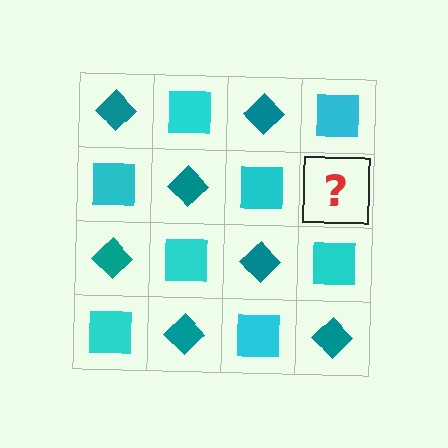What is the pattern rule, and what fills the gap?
The rule is that it alternates teal diamond and cyan square in a checkerboard pattern. The gap should be filled with a teal diamond.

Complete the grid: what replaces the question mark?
The question mark should be replaced with a teal diamond.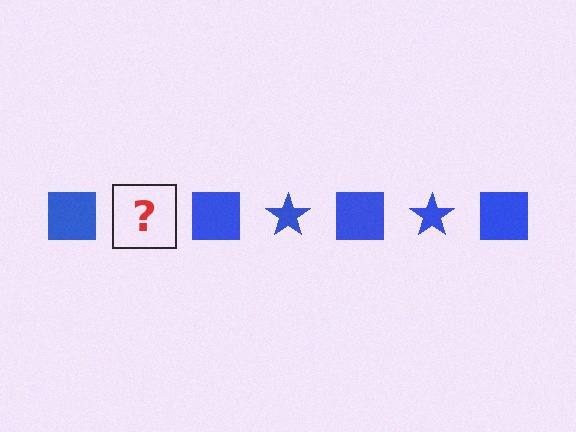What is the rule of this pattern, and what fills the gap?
The rule is that the pattern cycles through square, star shapes in blue. The gap should be filled with a blue star.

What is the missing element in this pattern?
The missing element is a blue star.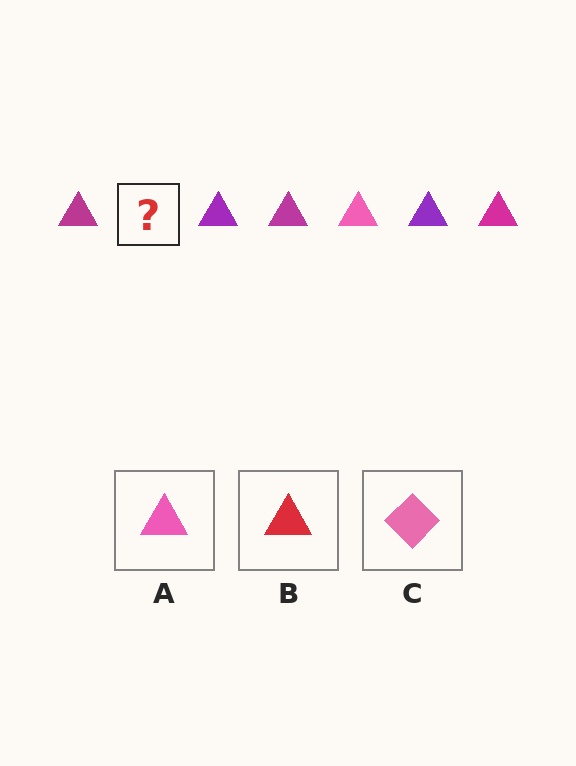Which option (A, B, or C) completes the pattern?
A.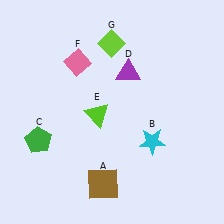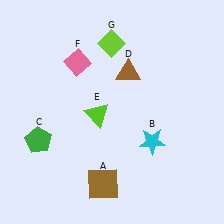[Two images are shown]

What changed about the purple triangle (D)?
In Image 1, D is purple. In Image 2, it changed to brown.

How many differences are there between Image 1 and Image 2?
There is 1 difference between the two images.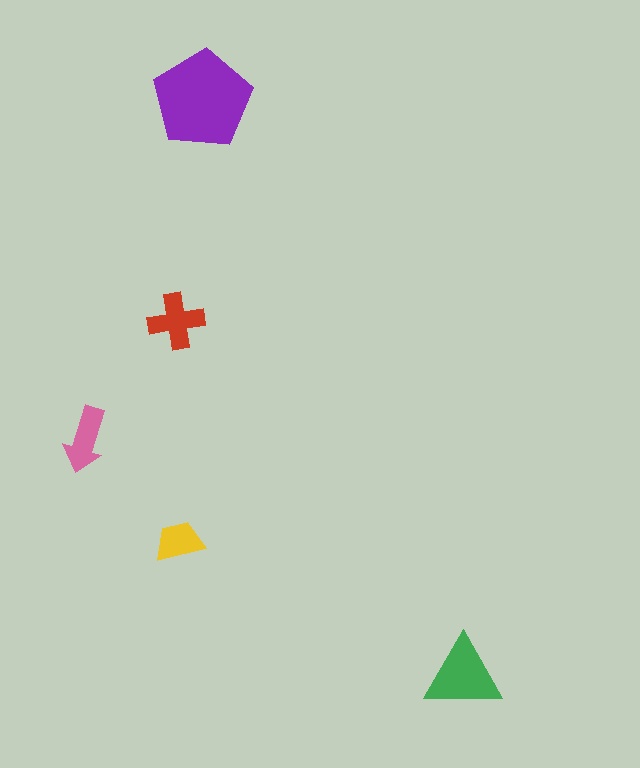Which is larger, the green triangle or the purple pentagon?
The purple pentagon.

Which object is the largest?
The purple pentagon.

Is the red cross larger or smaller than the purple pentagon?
Smaller.